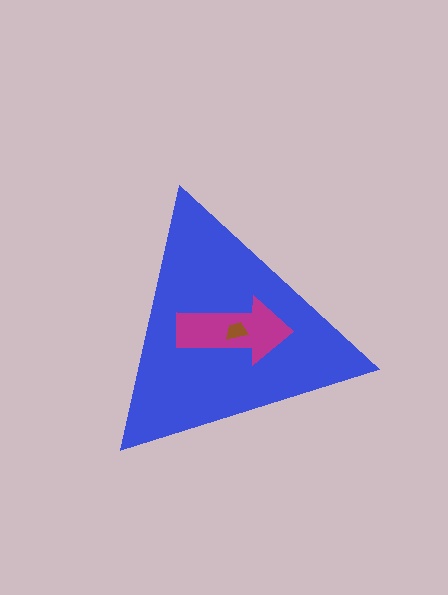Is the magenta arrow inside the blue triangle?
Yes.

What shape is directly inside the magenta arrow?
The brown trapezoid.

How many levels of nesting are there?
3.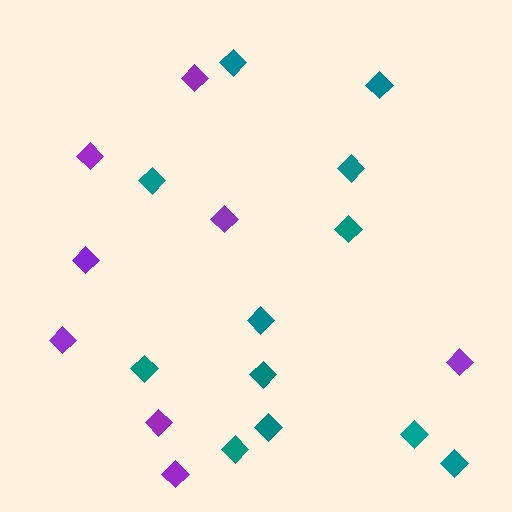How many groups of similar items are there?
There are 2 groups: one group of purple diamonds (8) and one group of teal diamonds (12).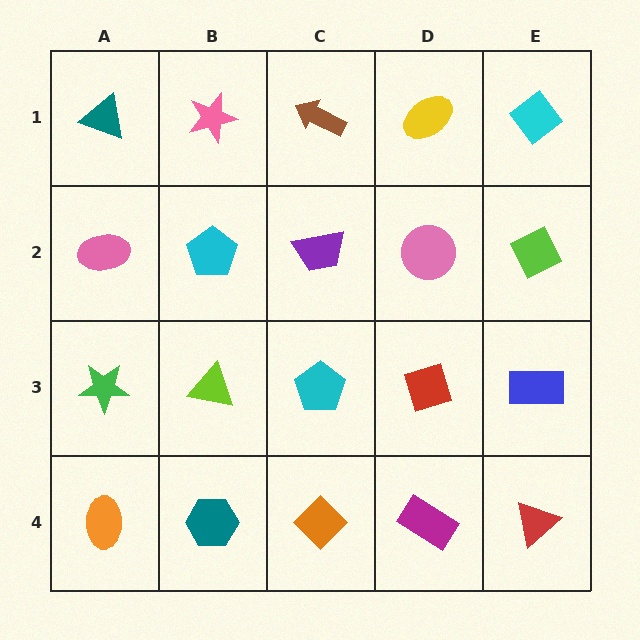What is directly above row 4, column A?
A green star.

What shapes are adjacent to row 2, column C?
A brown arrow (row 1, column C), a cyan pentagon (row 3, column C), a cyan pentagon (row 2, column B), a pink circle (row 2, column D).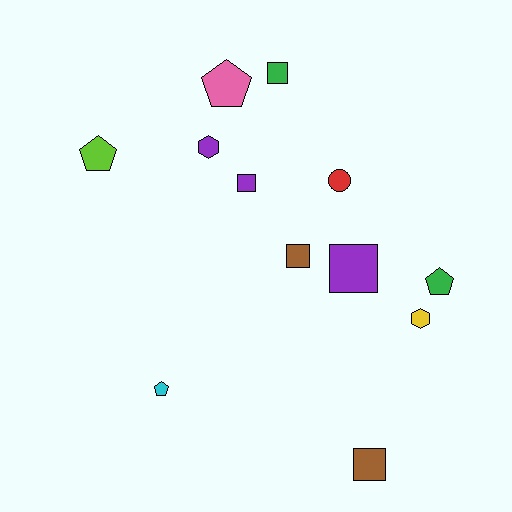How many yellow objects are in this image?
There is 1 yellow object.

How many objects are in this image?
There are 12 objects.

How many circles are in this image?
There is 1 circle.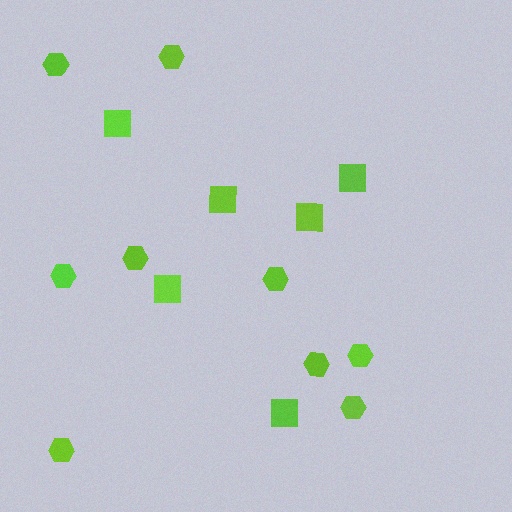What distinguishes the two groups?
There are 2 groups: one group of squares (6) and one group of hexagons (9).